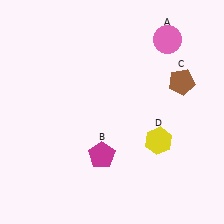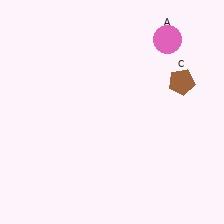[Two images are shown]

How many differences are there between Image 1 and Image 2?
There are 2 differences between the two images.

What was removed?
The magenta pentagon (B), the yellow hexagon (D) were removed in Image 2.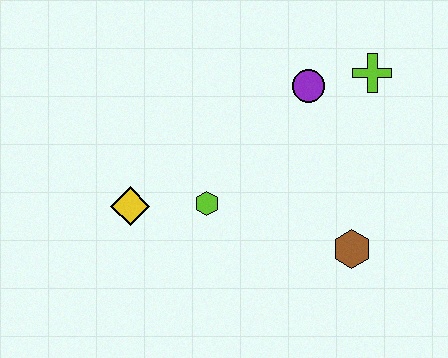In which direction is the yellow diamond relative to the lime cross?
The yellow diamond is to the left of the lime cross.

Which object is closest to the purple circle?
The lime cross is closest to the purple circle.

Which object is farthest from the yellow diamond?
The lime cross is farthest from the yellow diamond.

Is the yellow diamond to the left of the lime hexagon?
Yes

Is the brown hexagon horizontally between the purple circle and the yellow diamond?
No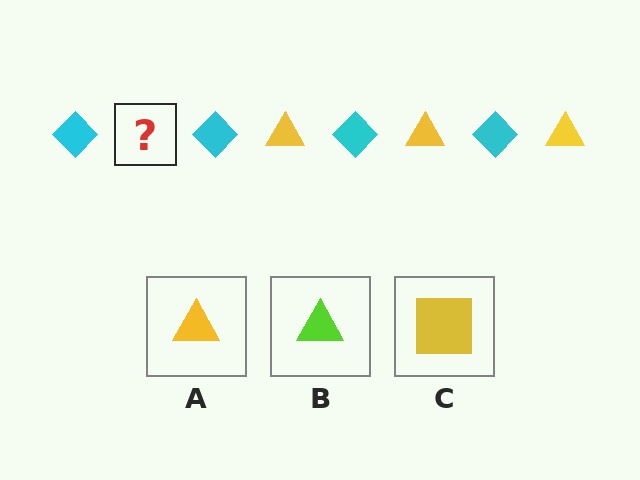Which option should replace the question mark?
Option A.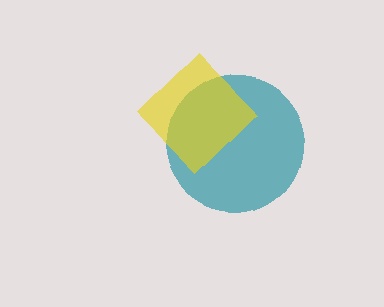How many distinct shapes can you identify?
There are 2 distinct shapes: a teal circle, a yellow diamond.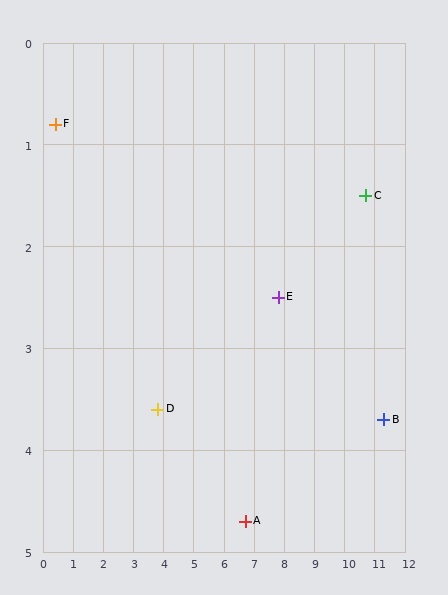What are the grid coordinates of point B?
Point B is at approximately (11.3, 3.7).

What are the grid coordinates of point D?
Point D is at approximately (3.8, 3.6).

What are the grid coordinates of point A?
Point A is at approximately (6.7, 4.7).